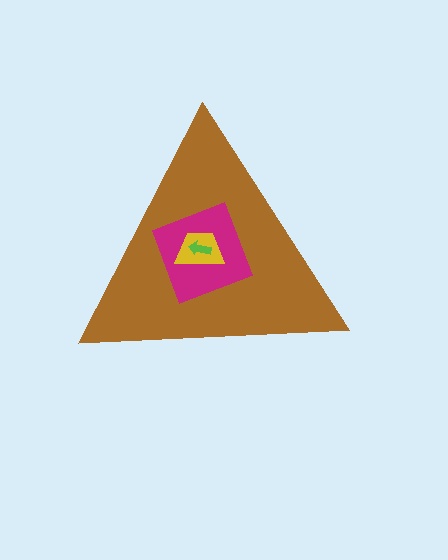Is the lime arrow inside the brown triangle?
Yes.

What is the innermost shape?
The lime arrow.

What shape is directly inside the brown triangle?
The magenta diamond.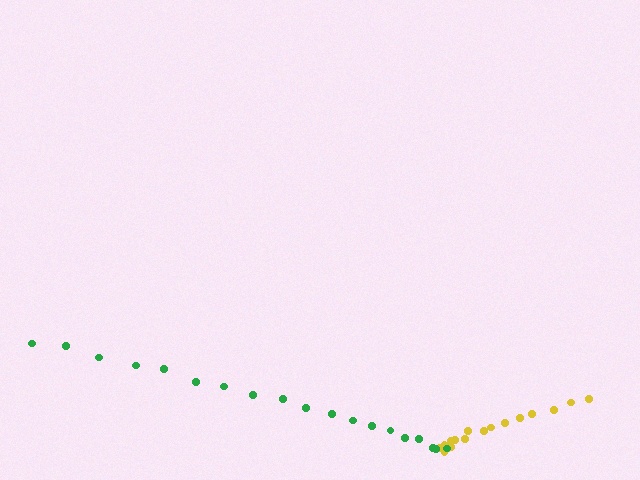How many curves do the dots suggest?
There are 2 distinct paths.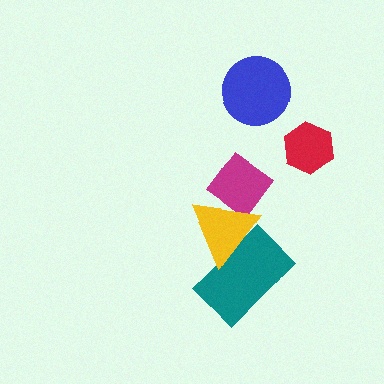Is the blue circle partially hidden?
No, no other shape covers it.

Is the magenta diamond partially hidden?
Yes, it is partially covered by another shape.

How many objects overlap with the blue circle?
0 objects overlap with the blue circle.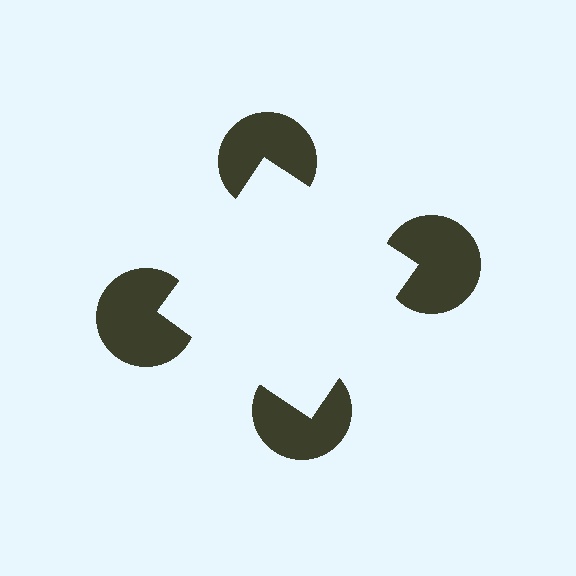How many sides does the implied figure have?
4 sides.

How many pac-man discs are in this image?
There are 4 — one at each vertex of the illusory square.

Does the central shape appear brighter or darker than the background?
It typically appears slightly brighter than the background, even though no actual brightness change is drawn.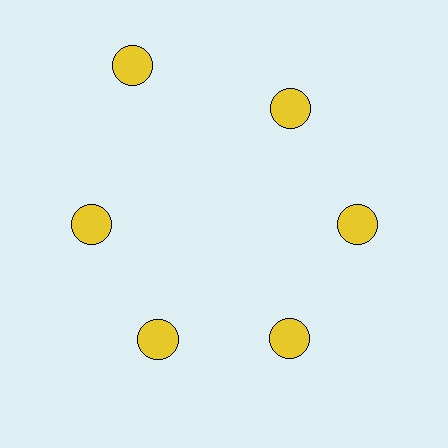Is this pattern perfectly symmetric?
No. The 6 yellow circles are arranged in a ring, but one element near the 11 o'clock position is pushed outward from the center, breaking the 6-fold rotational symmetry.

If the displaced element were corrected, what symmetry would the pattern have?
It would have 6-fold rotational symmetry — the pattern would map onto itself every 60 degrees.